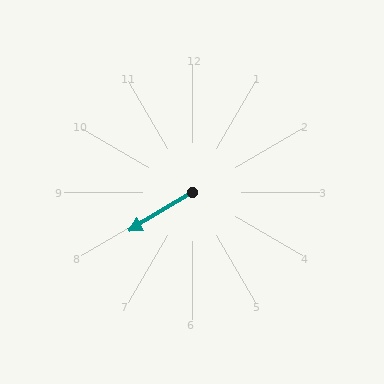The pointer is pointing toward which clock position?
Roughly 8 o'clock.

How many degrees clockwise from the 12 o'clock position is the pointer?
Approximately 238 degrees.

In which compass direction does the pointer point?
Southwest.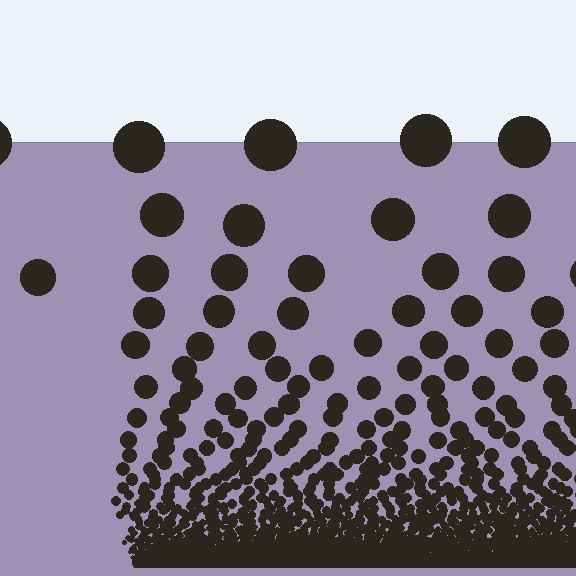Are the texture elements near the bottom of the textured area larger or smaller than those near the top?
Smaller. The gradient is inverted — elements near the bottom are smaller and denser.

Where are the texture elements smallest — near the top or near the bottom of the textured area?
Near the bottom.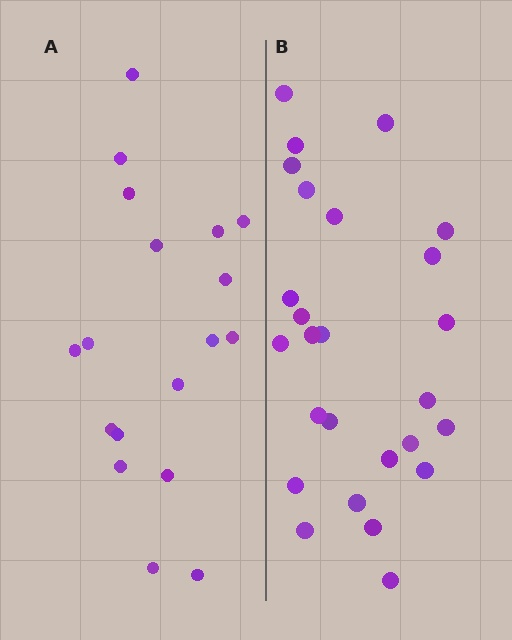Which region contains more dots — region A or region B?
Region B (the right region) has more dots.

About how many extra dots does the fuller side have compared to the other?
Region B has roughly 8 or so more dots than region A.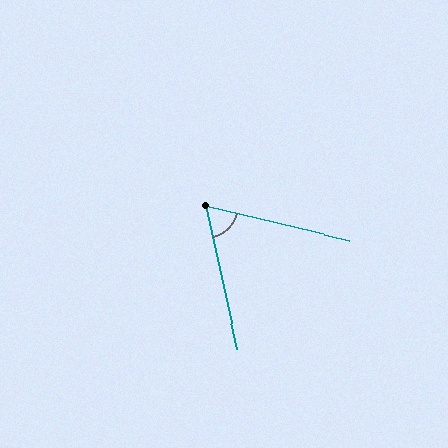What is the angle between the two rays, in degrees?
Approximately 64 degrees.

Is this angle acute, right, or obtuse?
It is acute.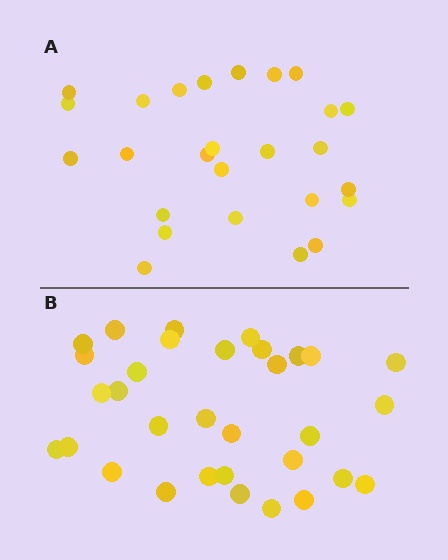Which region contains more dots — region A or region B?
Region B (the bottom region) has more dots.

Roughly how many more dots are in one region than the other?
Region B has about 6 more dots than region A.